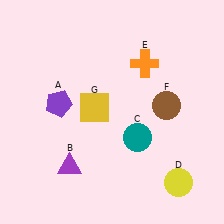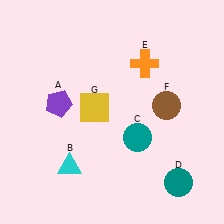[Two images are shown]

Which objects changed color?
B changed from purple to cyan. D changed from yellow to teal.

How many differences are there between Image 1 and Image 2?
There are 2 differences between the two images.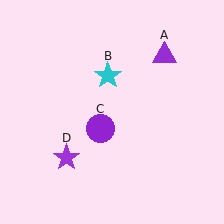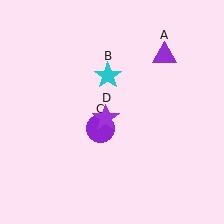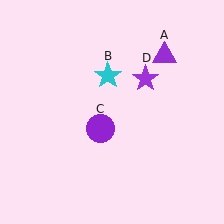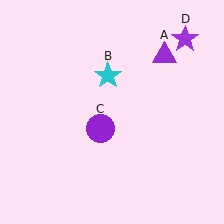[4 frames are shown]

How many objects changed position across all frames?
1 object changed position: purple star (object D).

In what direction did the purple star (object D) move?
The purple star (object D) moved up and to the right.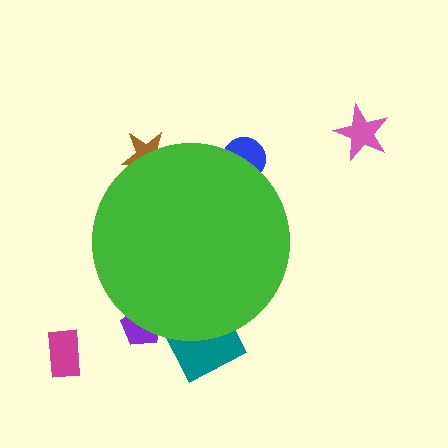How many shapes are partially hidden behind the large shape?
4 shapes are partially hidden.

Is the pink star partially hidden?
No, the pink star is fully visible.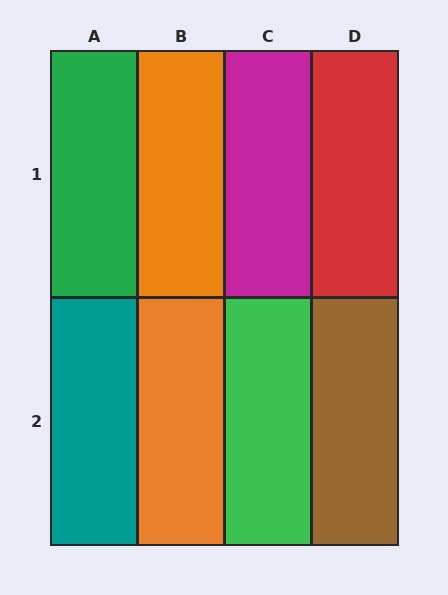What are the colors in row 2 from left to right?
Teal, orange, green, brown.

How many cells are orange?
2 cells are orange.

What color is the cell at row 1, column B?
Orange.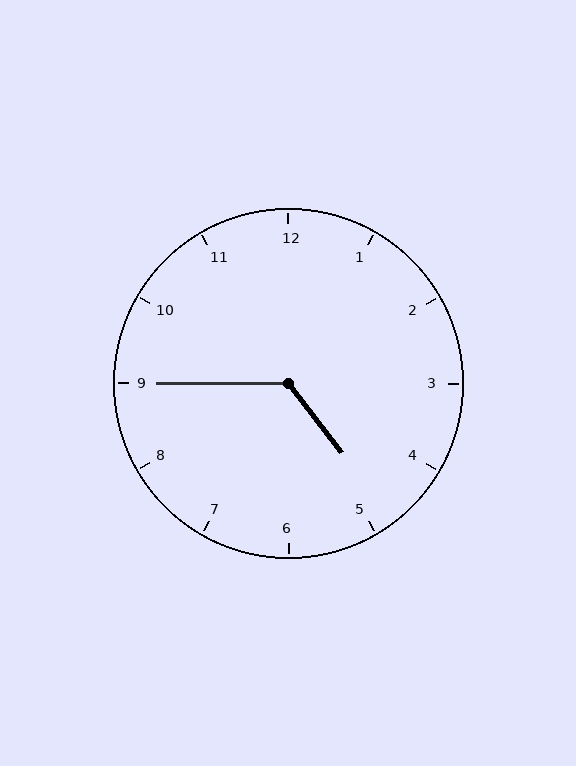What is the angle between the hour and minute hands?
Approximately 128 degrees.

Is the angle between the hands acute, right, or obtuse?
It is obtuse.